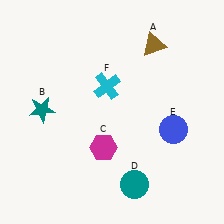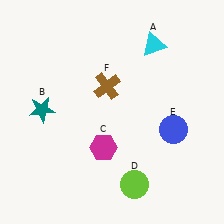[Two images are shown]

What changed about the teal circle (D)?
In Image 1, D is teal. In Image 2, it changed to lime.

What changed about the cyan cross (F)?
In Image 1, F is cyan. In Image 2, it changed to brown.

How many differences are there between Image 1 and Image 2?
There are 3 differences between the two images.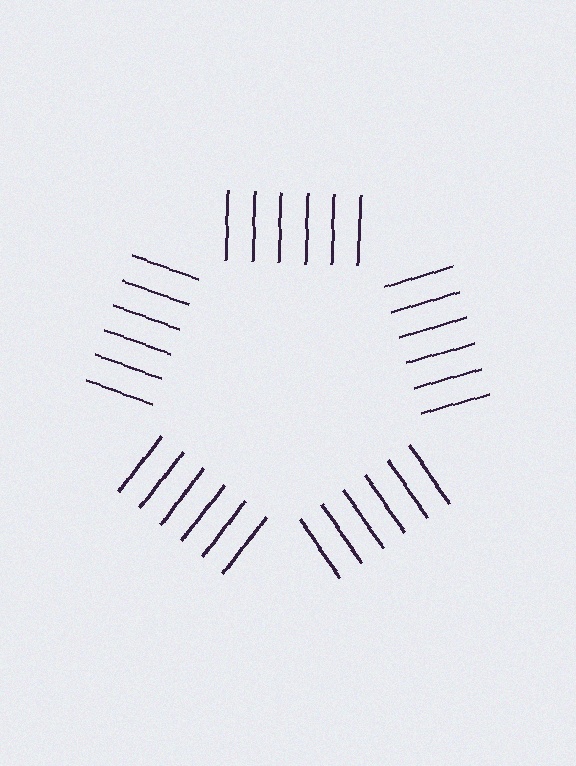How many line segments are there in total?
30 — 6 along each of the 5 edges.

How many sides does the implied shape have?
5 sides — the line-ends trace a pentagon.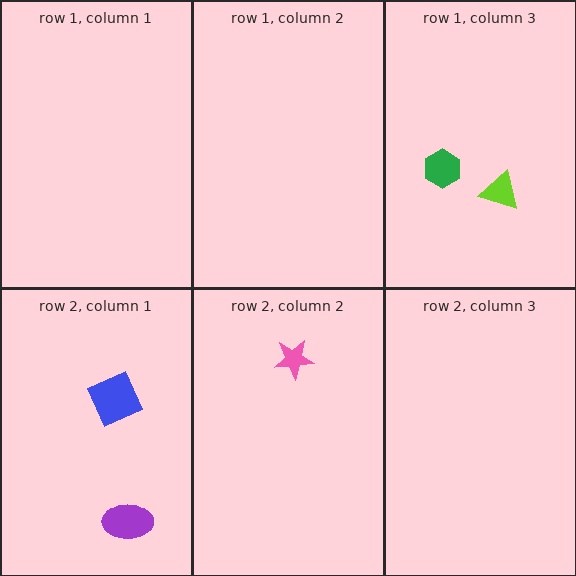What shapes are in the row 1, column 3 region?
The lime triangle, the green hexagon.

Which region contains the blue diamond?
The row 2, column 1 region.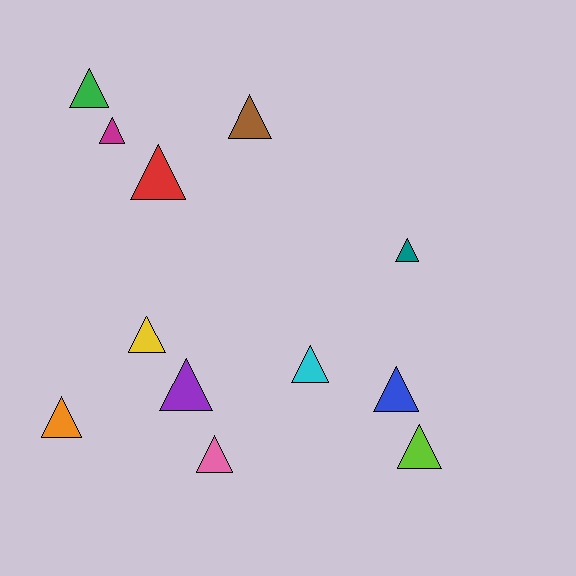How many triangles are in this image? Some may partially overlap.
There are 12 triangles.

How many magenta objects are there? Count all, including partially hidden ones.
There is 1 magenta object.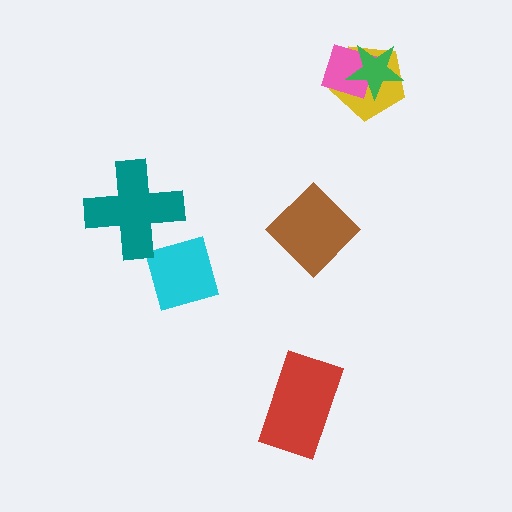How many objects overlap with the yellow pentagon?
2 objects overlap with the yellow pentagon.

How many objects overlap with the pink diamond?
2 objects overlap with the pink diamond.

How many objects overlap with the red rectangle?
0 objects overlap with the red rectangle.